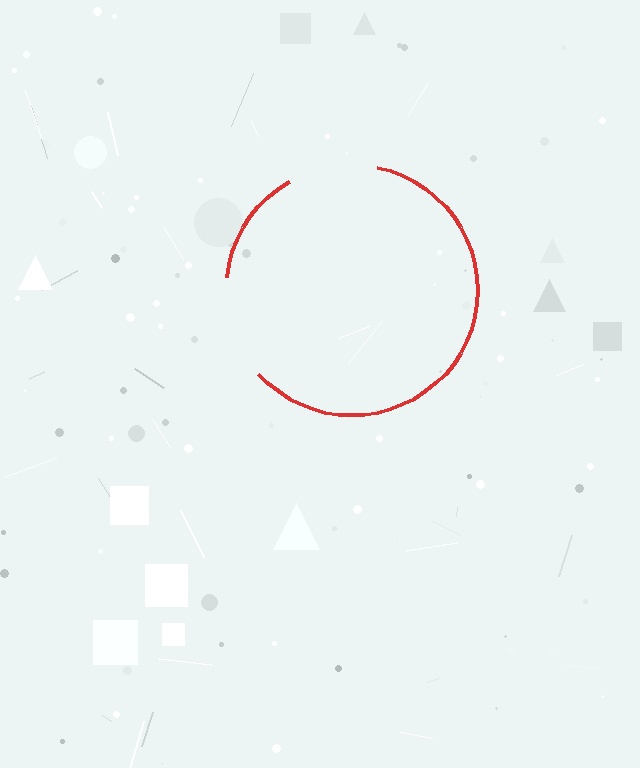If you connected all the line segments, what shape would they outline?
They would outline a circle.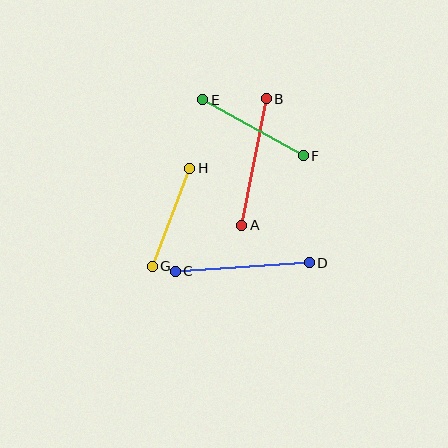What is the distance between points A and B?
The distance is approximately 129 pixels.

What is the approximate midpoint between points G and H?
The midpoint is at approximately (171, 217) pixels.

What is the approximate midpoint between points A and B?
The midpoint is at approximately (254, 162) pixels.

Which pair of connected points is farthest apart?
Points C and D are farthest apart.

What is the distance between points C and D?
The distance is approximately 134 pixels.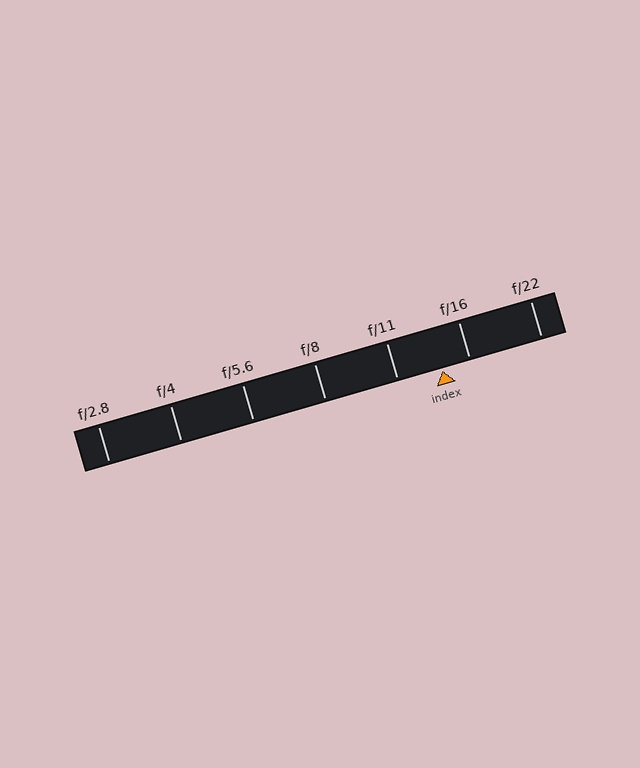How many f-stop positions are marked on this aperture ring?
There are 7 f-stop positions marked.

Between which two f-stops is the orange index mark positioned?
The index mark is between f/11 and f/16.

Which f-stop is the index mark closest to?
The index mark is closest to f/16.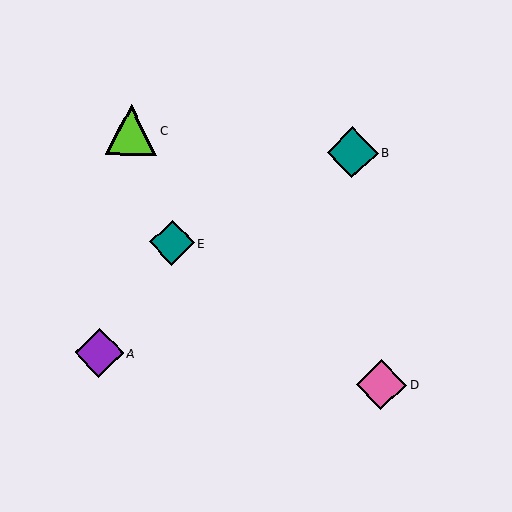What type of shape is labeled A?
Shape A is a purple diamond.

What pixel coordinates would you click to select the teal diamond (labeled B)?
Click at (352, 153) to select the teal diamond B.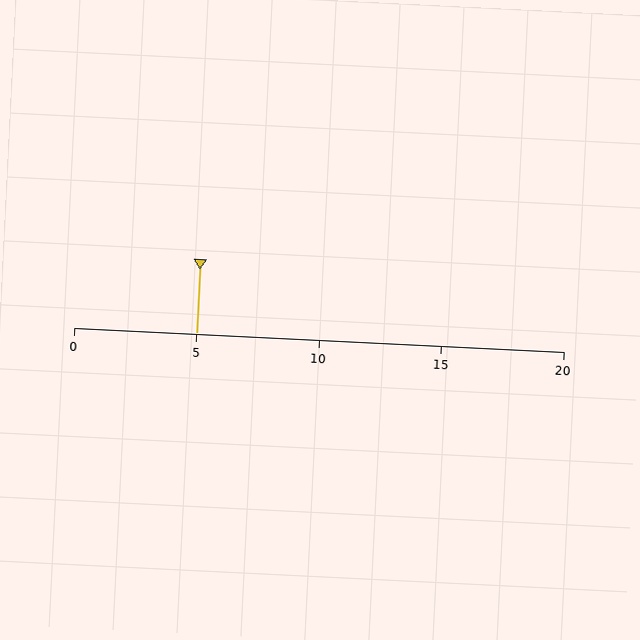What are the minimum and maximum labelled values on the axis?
The axis runs from 0 to 20.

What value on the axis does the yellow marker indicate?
The marker indicates approximately 5.